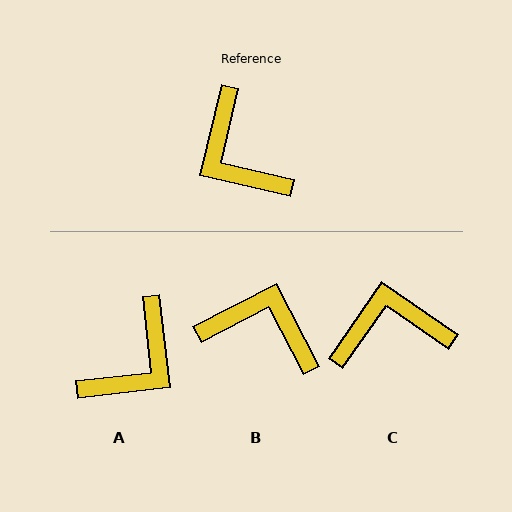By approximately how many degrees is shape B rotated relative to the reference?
Approximately 139 degrees clockwise.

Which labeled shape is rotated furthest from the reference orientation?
B, about 139 degrees away.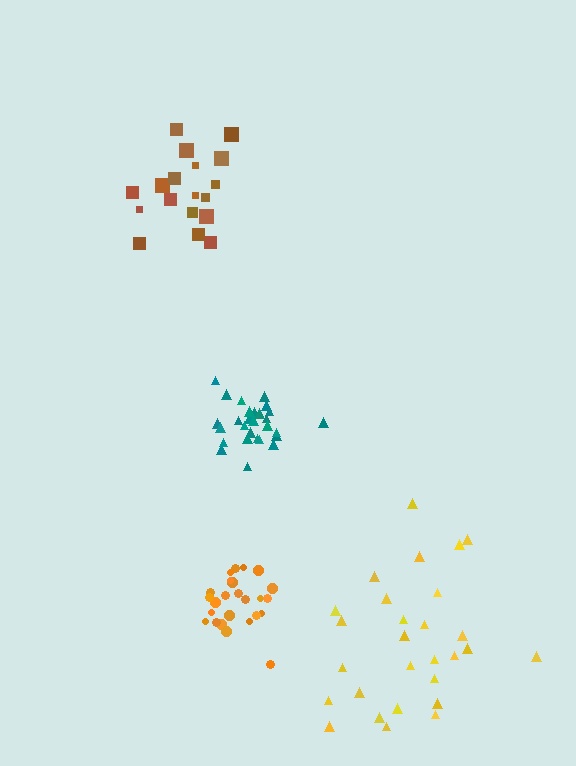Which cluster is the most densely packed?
Teal.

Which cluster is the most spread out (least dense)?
Yellow.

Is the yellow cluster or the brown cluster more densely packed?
Brown.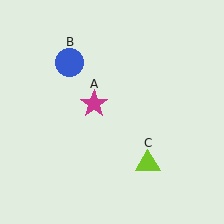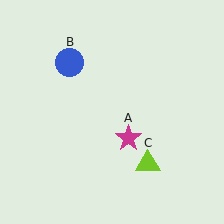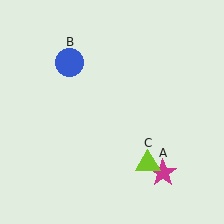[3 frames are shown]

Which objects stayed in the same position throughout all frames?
Blue circle (object B) and lime triangle (object C) remained stationary.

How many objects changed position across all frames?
1 object changed position: magenta star (object A).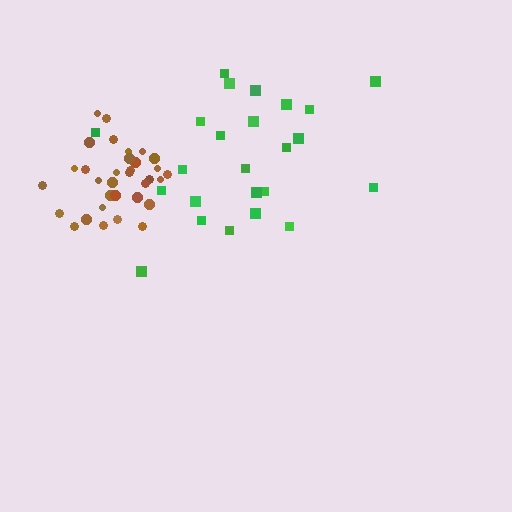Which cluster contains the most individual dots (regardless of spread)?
Brown (34).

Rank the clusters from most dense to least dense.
brown, green.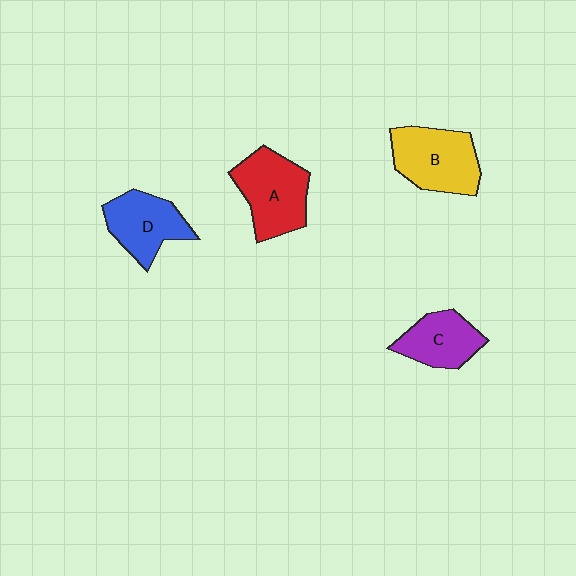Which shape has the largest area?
Shape B (yellow).